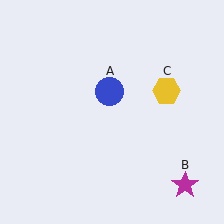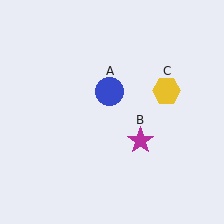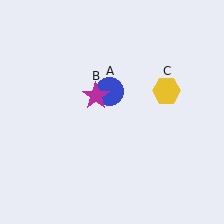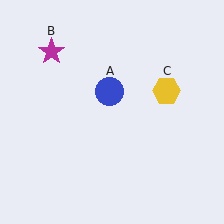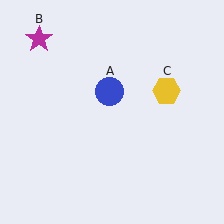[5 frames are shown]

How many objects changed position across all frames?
1 object changed position: magenta star (object B).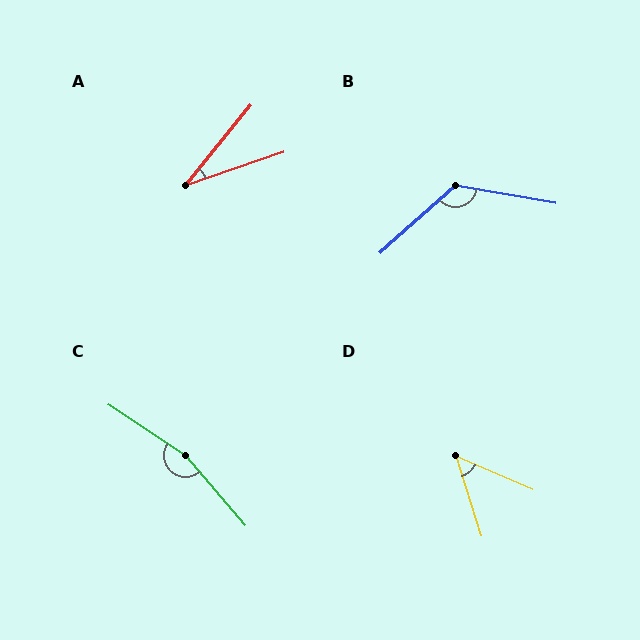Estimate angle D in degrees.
Approximately 49 degrees.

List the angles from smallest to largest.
A (32°), D (49°), B (128°), C (164°).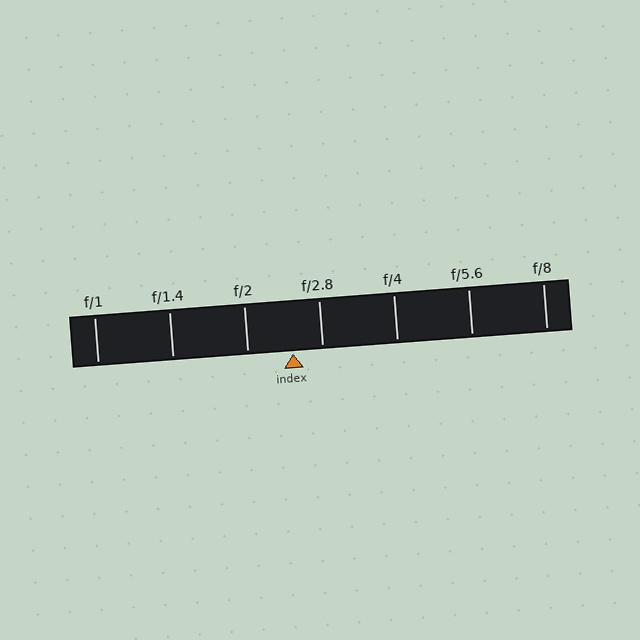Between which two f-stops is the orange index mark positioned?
The index mark is between f/2 and f/2.8.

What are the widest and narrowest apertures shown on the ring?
The widest aperture shown is f/1 and the narrowest is f/8.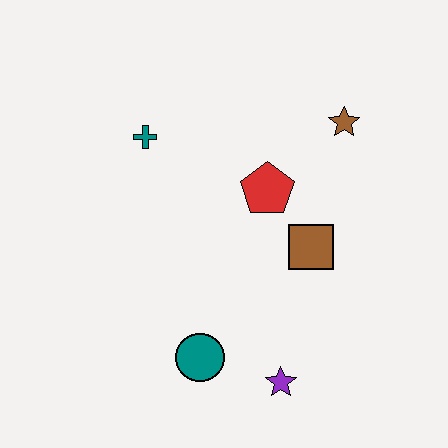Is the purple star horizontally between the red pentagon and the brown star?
Yes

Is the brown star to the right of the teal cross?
Yes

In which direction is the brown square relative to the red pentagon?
The brown square is below the red pentagon.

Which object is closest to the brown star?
The red pentagon is closest to the brown star.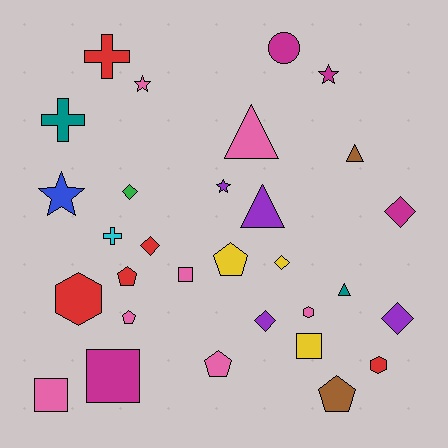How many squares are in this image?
There are 4 squares.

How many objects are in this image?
There are 30 objects.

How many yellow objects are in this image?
There are 3 yellow objects.